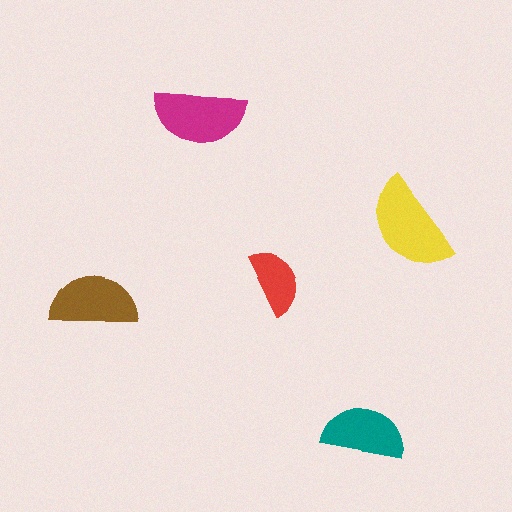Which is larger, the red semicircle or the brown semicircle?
The brown one.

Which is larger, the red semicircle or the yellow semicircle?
The yellow one.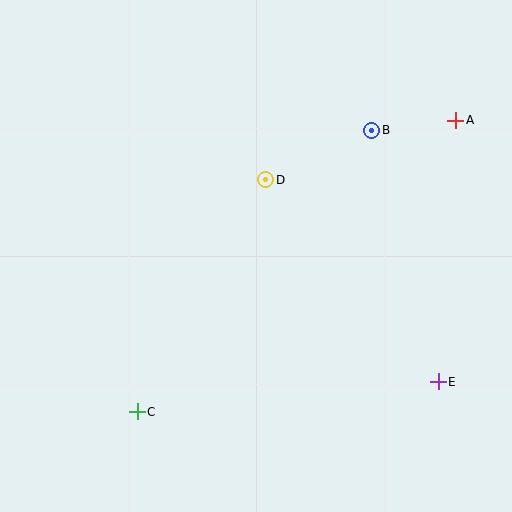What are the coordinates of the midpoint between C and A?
The midpoint between C and A is at (297, 266).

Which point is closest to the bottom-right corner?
Point E is closest to the bottom-right corner.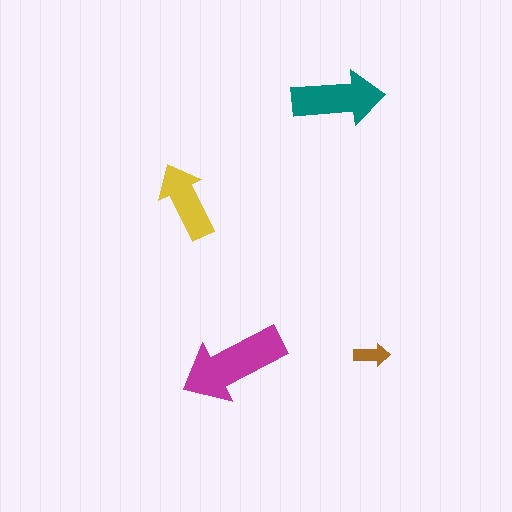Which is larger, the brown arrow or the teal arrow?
The teal one.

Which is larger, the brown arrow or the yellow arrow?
The yellow one.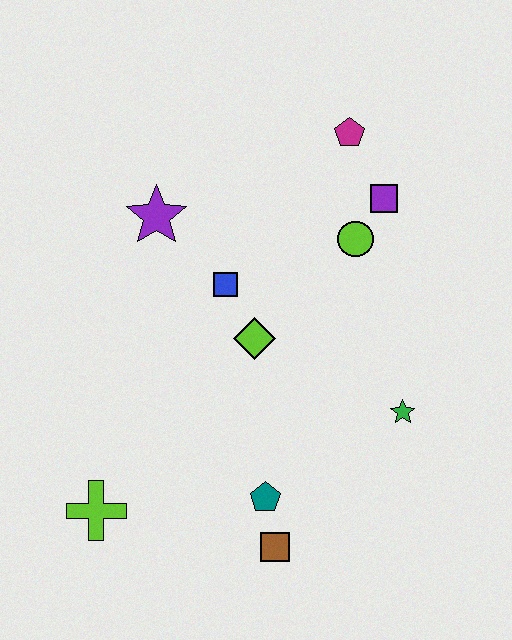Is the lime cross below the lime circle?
Yes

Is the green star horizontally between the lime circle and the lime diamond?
No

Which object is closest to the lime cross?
The teal pentagon is closest to the lime cross.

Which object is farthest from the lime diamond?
The lime cross is farthest from the lime diamond.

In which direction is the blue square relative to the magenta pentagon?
The blue square is below the magenta pentagon.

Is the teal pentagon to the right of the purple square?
No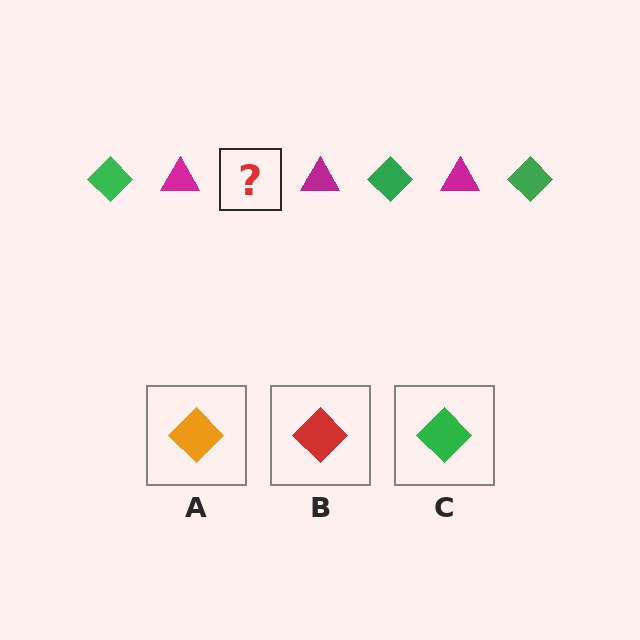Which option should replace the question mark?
Option C.